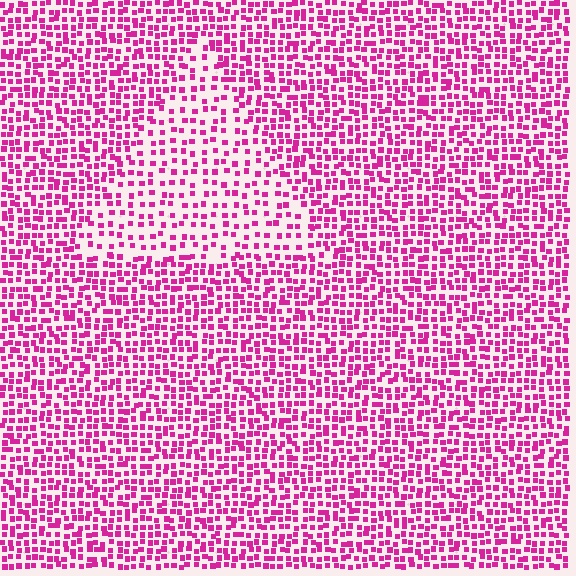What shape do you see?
I see a triangle.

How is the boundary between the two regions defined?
The boundary is defined by a change in element density (approximately 1.9x ratio). All elements are the same color, size, and shape.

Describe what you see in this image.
The image contains small magenta elements arranged at two different densities. A triangle-shaped region is visible where the elements are less densely packed than the surrounding area.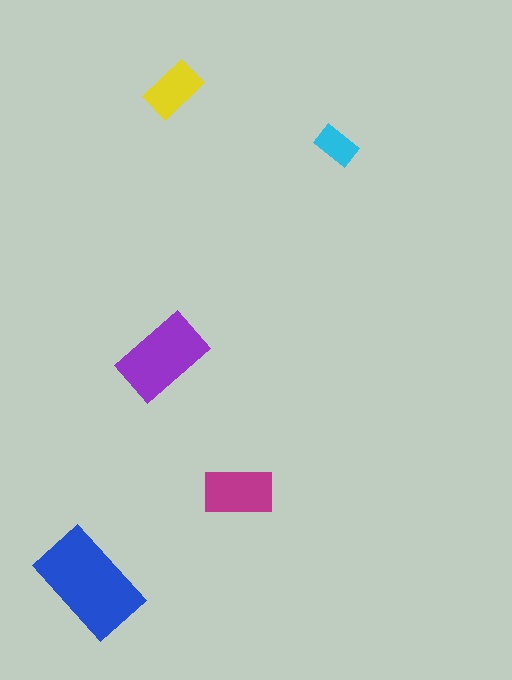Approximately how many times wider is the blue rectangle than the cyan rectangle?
About 2.5 times wider.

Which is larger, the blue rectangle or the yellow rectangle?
The blue one.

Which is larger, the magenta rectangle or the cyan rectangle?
The magenta one.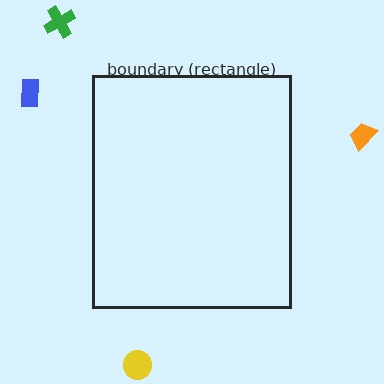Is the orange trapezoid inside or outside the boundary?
Outside.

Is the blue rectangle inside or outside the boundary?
Outside.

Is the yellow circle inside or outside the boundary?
Outside.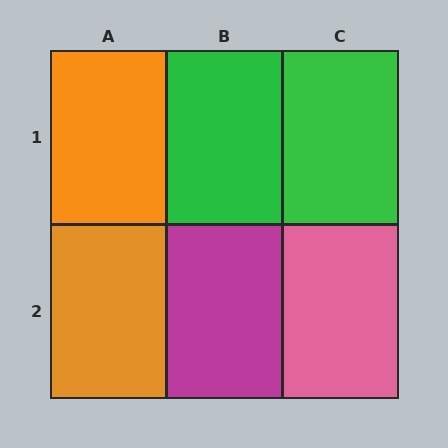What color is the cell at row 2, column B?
Magenta.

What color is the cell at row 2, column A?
Orange.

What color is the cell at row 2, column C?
Pink.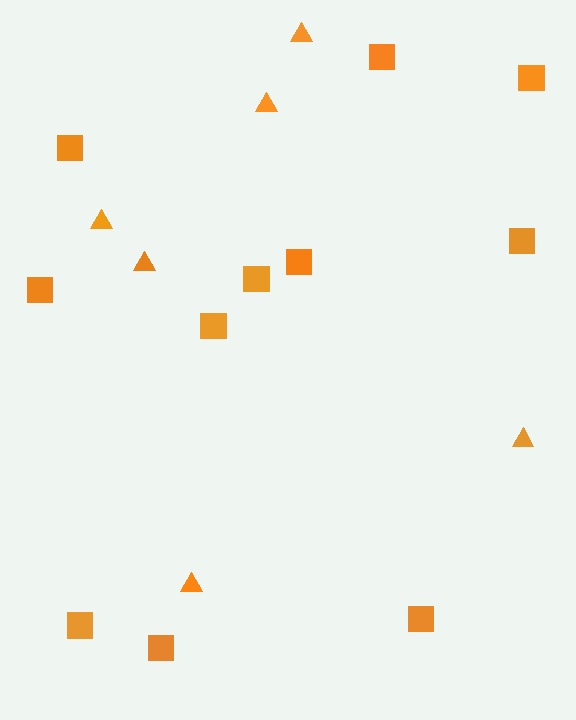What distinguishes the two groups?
There are 2 groups: one group of squares (11) and one group of triangles (6).